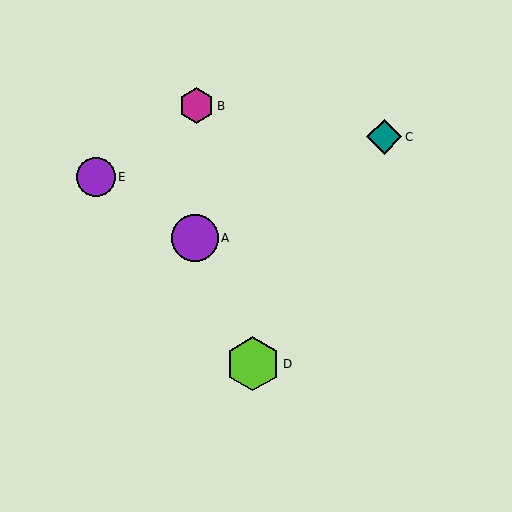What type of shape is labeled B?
Shape B is a magenta hexagon.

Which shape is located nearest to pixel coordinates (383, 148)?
The teal diamond (labeled C) at (384, 137) is nearest to that location.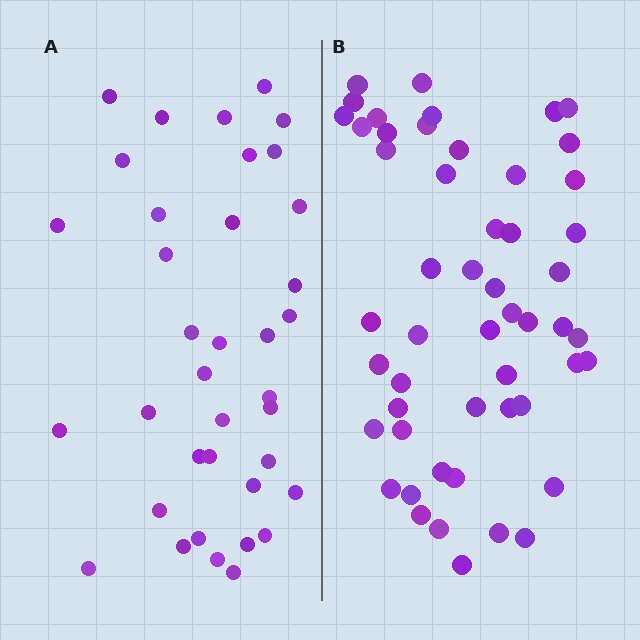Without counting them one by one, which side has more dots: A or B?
Region B (the right region) has more dots.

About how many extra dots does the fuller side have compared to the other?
Region B has approximately 15 more dots than region A.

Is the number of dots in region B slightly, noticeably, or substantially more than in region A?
Region B has noticeably more, but not dramatically so. The ratio is roughly 1.4 to 1.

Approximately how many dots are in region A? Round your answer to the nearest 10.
About 40 dots. (The exact count is 37, which rounds to 40.)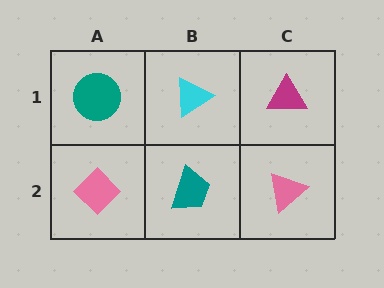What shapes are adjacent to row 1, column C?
A pink triangle (row 2, column C), a cyan triangle (row 1, column B).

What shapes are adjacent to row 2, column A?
A teal circle (row 1, column A), a teal trapezoid (row 2, column B).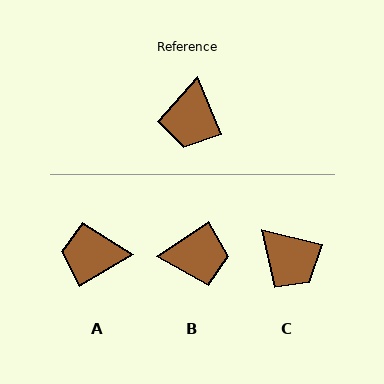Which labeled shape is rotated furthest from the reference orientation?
B, about 102 degrees away.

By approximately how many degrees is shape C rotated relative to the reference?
Approximately 54 degrees counter-clockwise.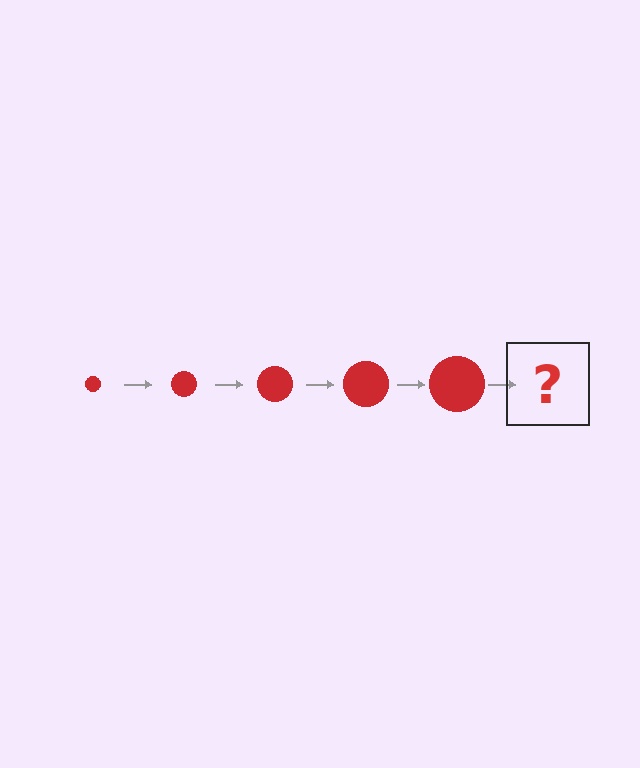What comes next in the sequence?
The next element should be a red circle, larger than the previous one.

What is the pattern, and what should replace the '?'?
The pattern is that the circle gets progressively larger each step. The '?' should be a red circle, larger than the previous one.